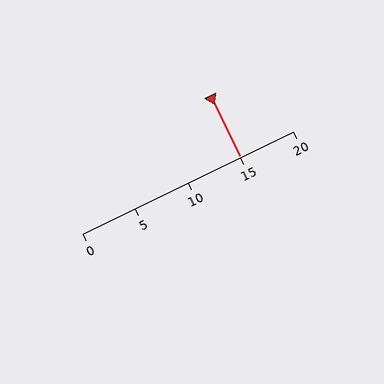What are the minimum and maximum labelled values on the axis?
The axis runs from 0 to 20.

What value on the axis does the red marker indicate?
The marker indicates approximately 15.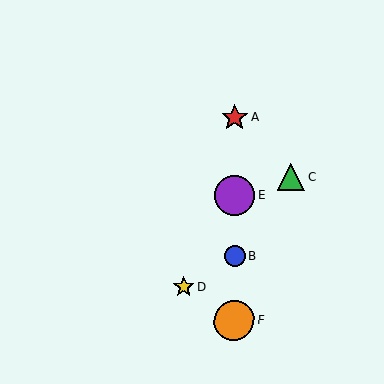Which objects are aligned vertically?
Objects A, B, E, F are aligned vertically.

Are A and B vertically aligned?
Yes, both are at x≈235.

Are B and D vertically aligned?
No, B is at x≈234 and D is at x≈183.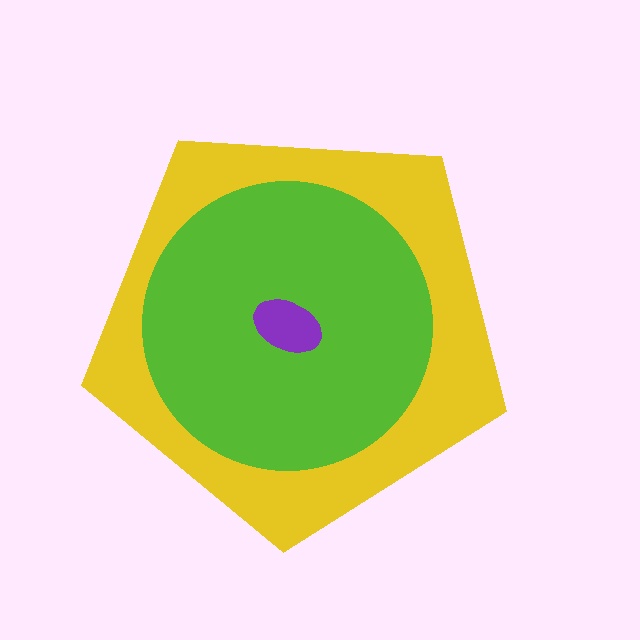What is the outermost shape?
The yellow pentagon.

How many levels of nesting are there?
3.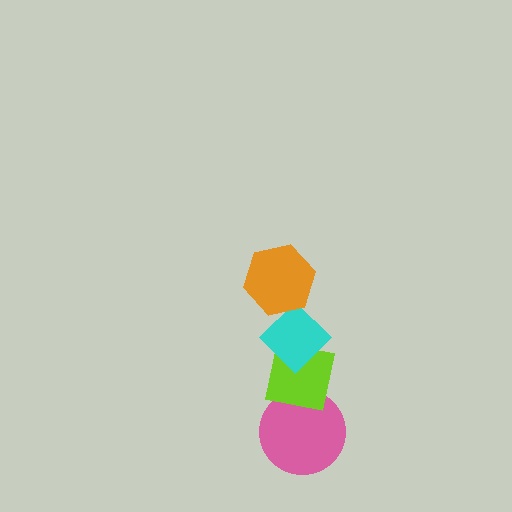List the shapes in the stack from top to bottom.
From top to bottom: the orange hexagon, the cyan diamond, the lime square, the pink circle.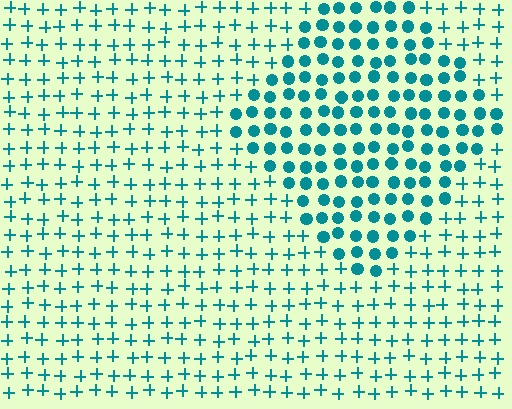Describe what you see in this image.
The image is filled with small teal elements arranged in a uniform grid. A diamond-shaped region contains circles, while the surrounding area contains plus signs. The boundary is defined purely by the change in element shape.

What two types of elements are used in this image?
The image uses circles inside the diamond region and plus signs outside it.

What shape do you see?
I see a diamond.